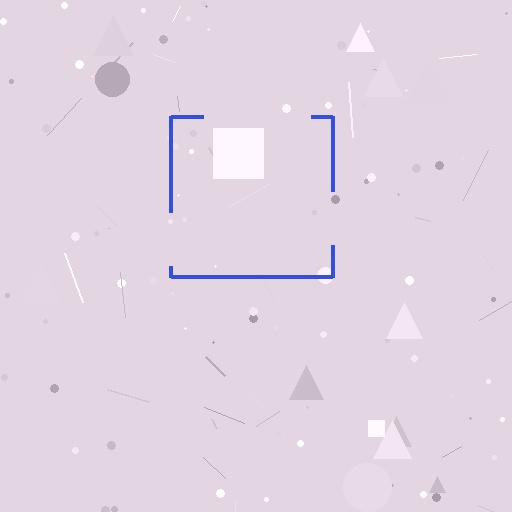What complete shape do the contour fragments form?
The contour fragments form a square.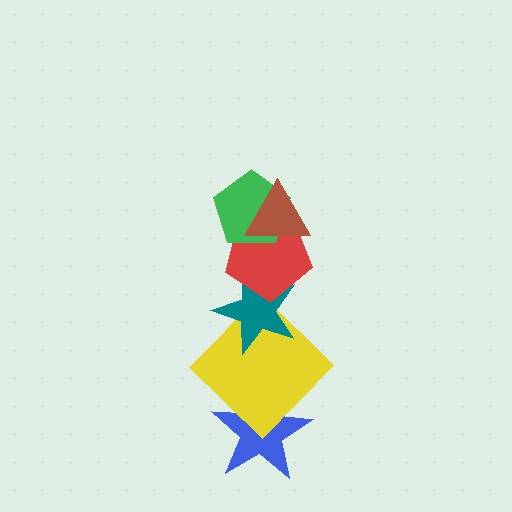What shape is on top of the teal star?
The red pentagon is on top of the teal star.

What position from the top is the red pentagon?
The red pentagon is 3rd from the top.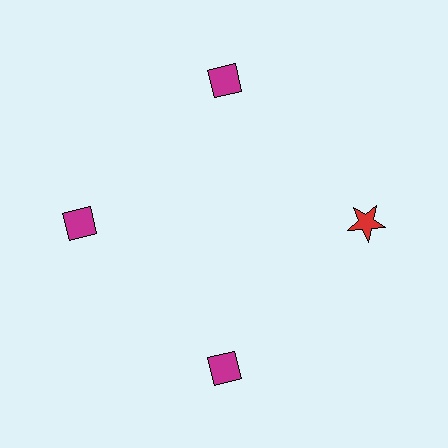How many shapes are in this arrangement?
There are 4 shapes arranged in a ring pattern.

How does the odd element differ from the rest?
It differs in both color (red instead of magenta) and shape (star instead of diamond).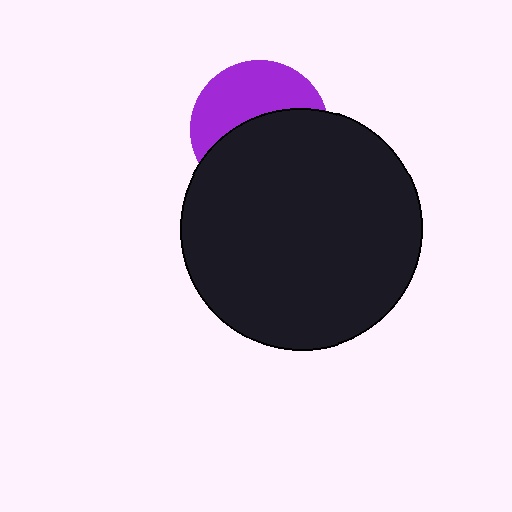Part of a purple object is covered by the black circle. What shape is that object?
It is a circle.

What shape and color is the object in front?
The object in front is a black circle.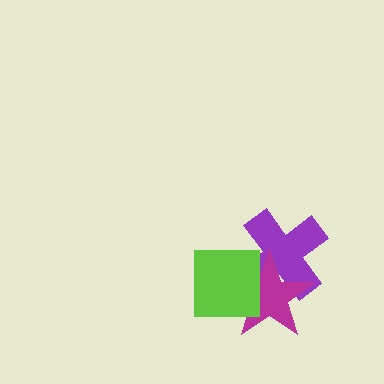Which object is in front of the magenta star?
The lime square is in front of the magenta star.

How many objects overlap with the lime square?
2 objects overlap with the lime square.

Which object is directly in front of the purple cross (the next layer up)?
The magenta star is directly in front of the purple cross.